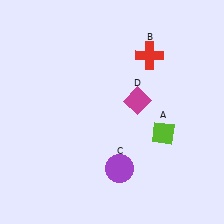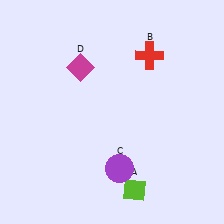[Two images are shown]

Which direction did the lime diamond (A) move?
The lime diamond (A) moved down.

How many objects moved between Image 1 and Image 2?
2 objects moved between the two images.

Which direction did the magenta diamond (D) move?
The magenta diamond (D) moved left.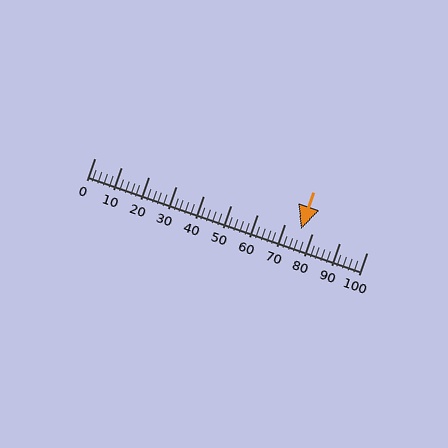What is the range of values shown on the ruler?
The ruler shows values from 0 to 100.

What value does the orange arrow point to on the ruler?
The orange arrow points to approximately 76.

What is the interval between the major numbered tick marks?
The major tick marks are spaced 10 units apart.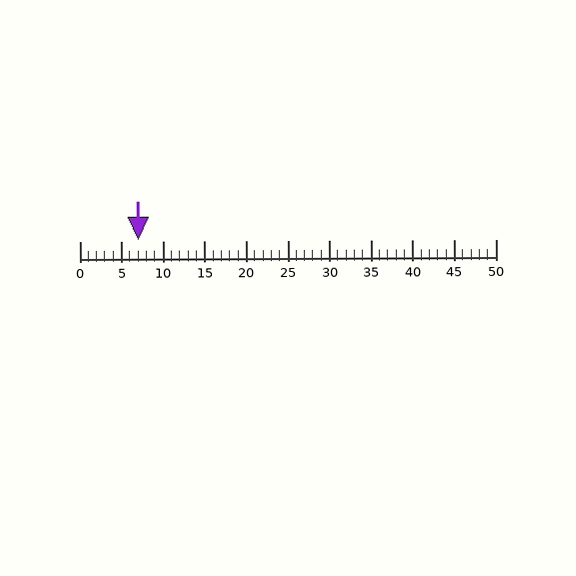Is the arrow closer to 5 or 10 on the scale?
The arrow is closer to 5.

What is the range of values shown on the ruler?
The ruler shows values from 0 to 50.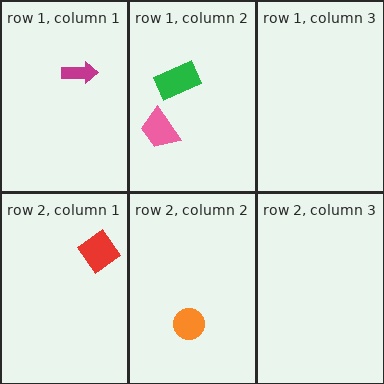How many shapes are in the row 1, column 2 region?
2.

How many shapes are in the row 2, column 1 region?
1.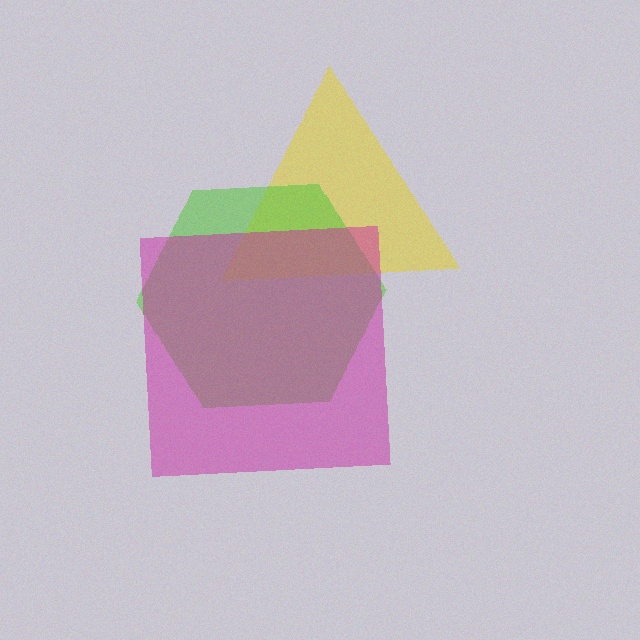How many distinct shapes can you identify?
There are 3 distinct shapes: a yellow triangle, a lime hexagon, a magenta square.